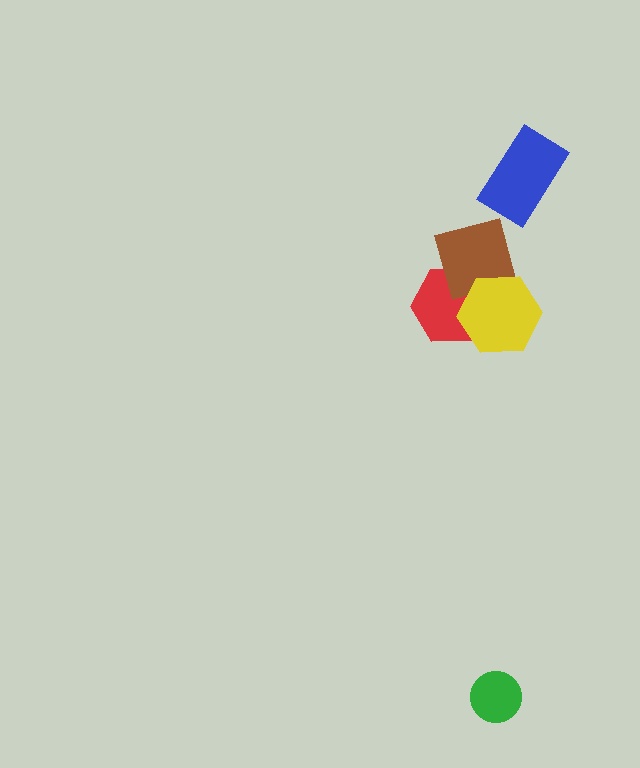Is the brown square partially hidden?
Yes, it is partially covered by another shape.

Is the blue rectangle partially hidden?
No, no other shape covers it.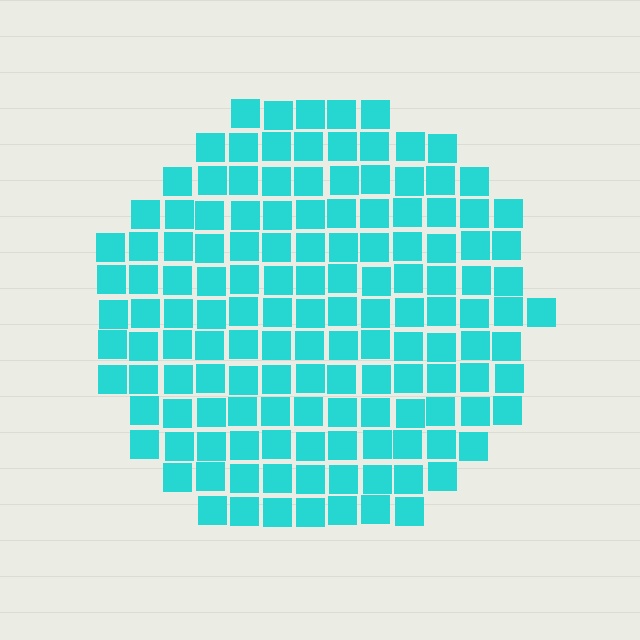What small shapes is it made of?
It is made of small squares.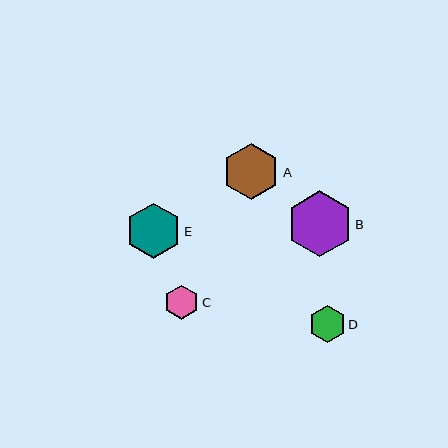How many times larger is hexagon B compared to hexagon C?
Hexagon B is approximately 1.9 times the size of hexagon C.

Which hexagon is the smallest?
Hexagon C is the smallest with a size of approximately 34 pixels.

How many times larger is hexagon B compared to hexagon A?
Hexagon B is approximately 1.2 times the size of hexagon A.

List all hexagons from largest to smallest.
From largest to smallest: B, A, E, D, C.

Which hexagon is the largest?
Hexagon B is the largest with a size of approximately 66 pixels.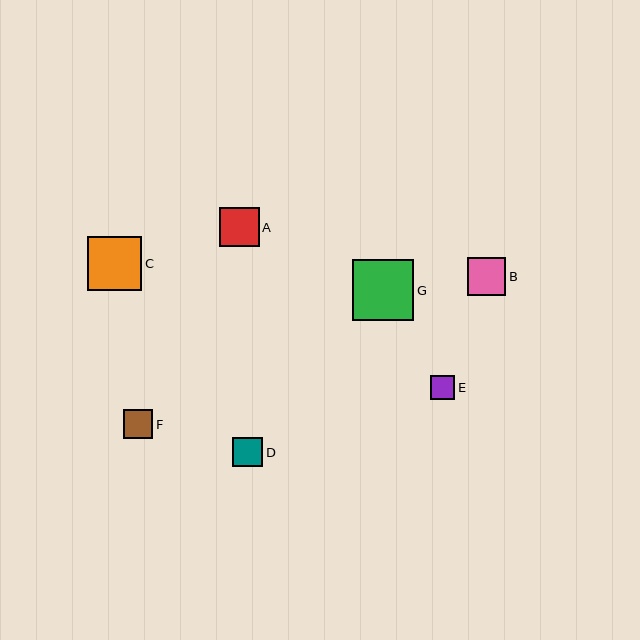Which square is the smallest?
Square E is the smallest with a size of approximately 25 pixels.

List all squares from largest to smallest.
From largest to smallest: G, C, A, B, D, F, E.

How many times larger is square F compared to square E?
Square F is approximately 1.2 times the size of square E.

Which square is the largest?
Square G is the largest with a size of approximately 61 pixels.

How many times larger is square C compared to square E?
Square C is approximately 2.2 times the size of square E.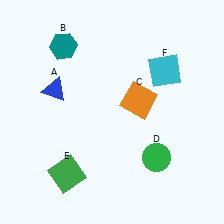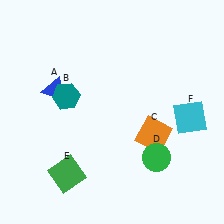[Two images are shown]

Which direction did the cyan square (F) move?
The cyan square (F) moved down.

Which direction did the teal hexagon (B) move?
The teal hexagon (B) moved down.